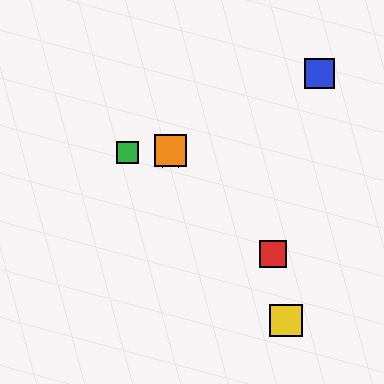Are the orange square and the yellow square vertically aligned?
No, the orange square is at x≈171 and the yellow square is at x≈286.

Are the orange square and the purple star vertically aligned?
Yes, both are at x≈171.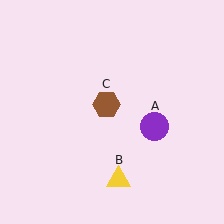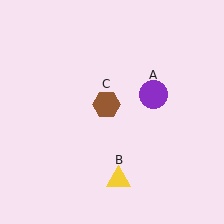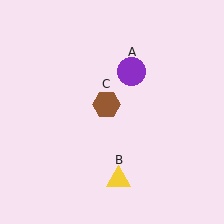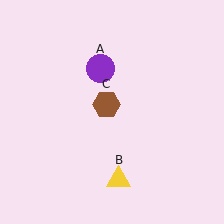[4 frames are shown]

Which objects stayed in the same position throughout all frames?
Yellow triangle (object B) and brown hexagon (object C) remained stationary.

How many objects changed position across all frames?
1 object changed position: purple circle (object A).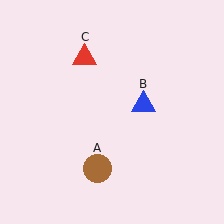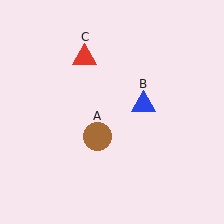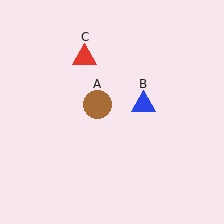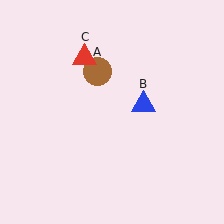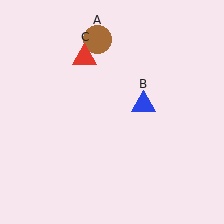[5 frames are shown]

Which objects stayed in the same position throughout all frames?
Blue triangle (object B) and red triangle (object C) remained stationary.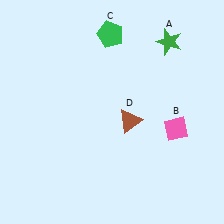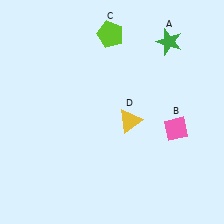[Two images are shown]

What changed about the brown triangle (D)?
In Image 1, D is brown. In Image 2, it changed to yellow.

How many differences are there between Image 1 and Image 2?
There are 2 differences between the two images.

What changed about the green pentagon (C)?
In Image 1, C is green. In Image 2, it changed to lime.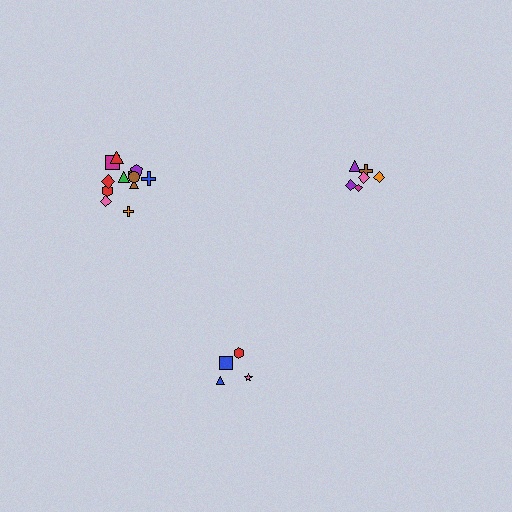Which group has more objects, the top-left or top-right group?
The top-left group.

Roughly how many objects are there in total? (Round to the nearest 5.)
Roughly 20 objects in total.